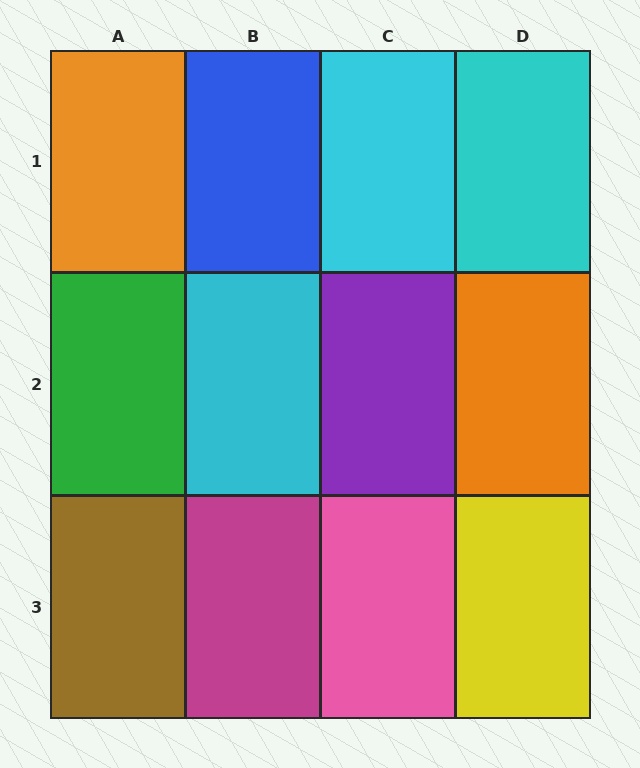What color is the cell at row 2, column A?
Green.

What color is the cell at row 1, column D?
Cyan.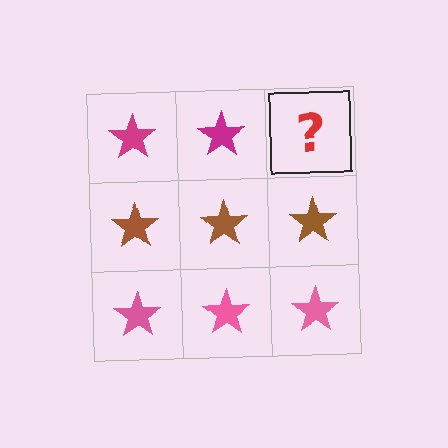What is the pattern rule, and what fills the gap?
The rule is that each row has a consistent color. The gap should be filled with a magenta star.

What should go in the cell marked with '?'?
The missing cell should contain a magenta star.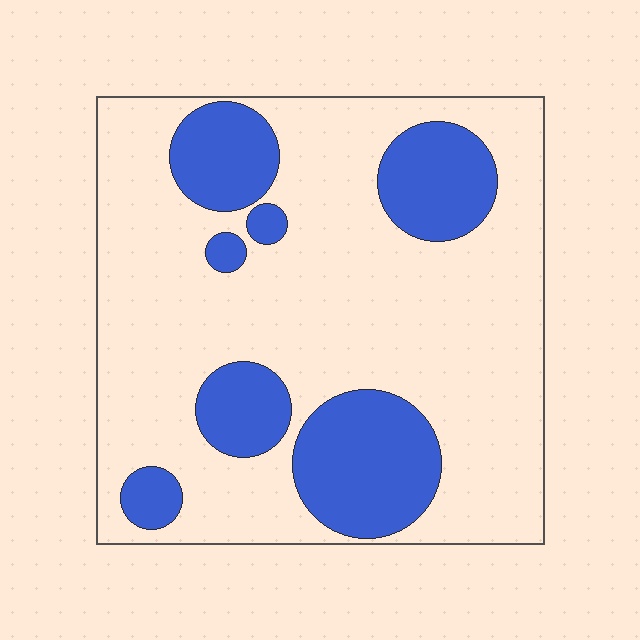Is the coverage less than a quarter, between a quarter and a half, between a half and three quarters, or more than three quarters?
Between a quarter and a half.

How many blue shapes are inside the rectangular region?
7.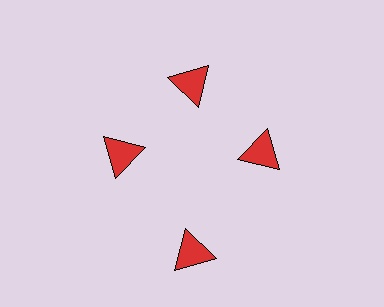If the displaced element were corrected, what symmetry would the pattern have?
It would have 4-fold rotational symmetry — the pattern would map onto itself every 90 degrees.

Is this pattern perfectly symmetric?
No. The 4 red triangles are arranged in a ring, but one element near the 6 o'clock position is pushed outward from the center, breaking the 4-fold rotational symmetry.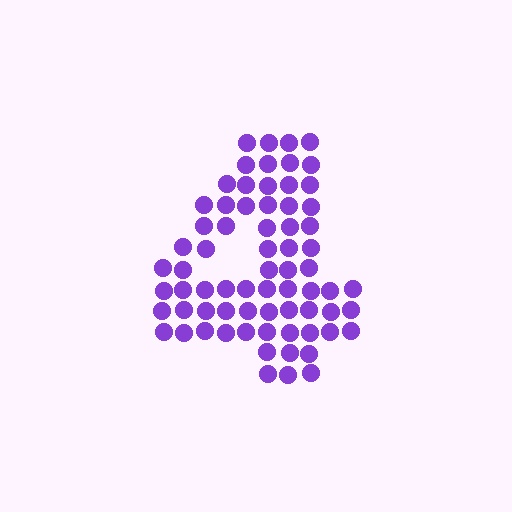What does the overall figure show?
The overall figure shows the digit 4.